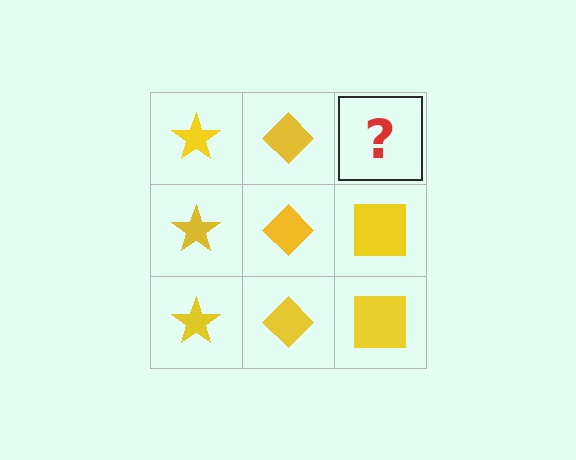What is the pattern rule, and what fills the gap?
The rule is that each column has a consistent shape. The gap should be filled with a yellow square.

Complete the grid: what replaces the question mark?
The question mark should be replaced with a yellow square.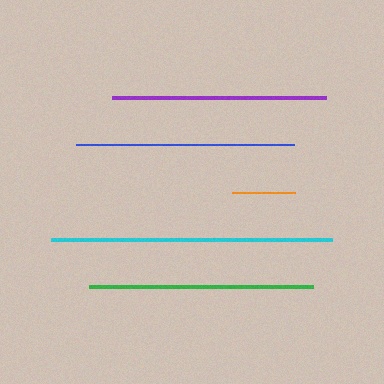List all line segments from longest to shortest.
From longest to shortest: cyan, green, blue, purple, orange.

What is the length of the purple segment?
The purple segment is approximately 214 pixels long.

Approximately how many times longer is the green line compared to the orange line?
The green line is approximately 3.6 times the length of the orange line.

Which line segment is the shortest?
The orange line is the shortest at approximately 63 pixels.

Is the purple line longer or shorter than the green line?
The green line is longer than the purple line.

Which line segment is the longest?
The cyan line is the longest at approximately 281 pixels.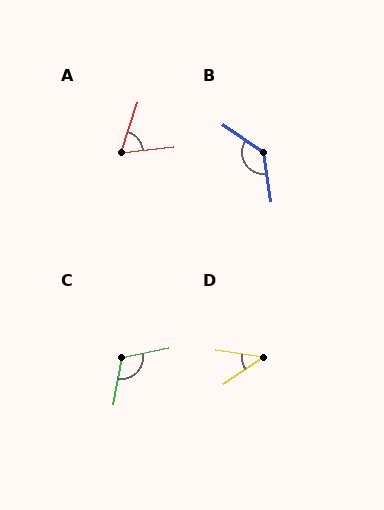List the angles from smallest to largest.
D (43°), A (66°), C (112°), B (133°).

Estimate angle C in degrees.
Approximately 112 degrees.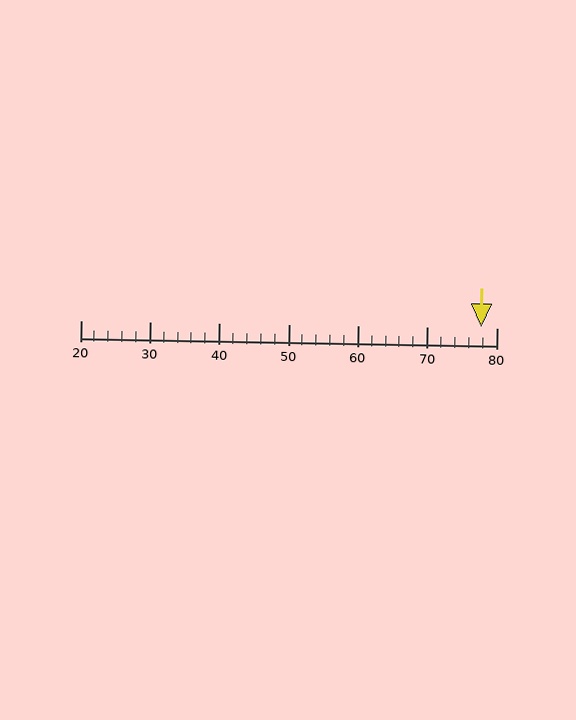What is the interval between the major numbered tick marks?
The major tick marks are spaced 10 units apart.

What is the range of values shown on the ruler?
The ruler shows values from 20 to 80.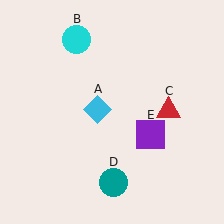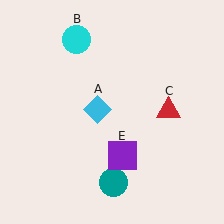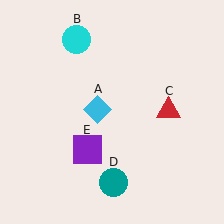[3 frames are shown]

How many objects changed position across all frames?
1 object changed position: purple square (object E).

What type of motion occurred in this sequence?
The purple square (object E) rotated clockwise around the center of the scene.